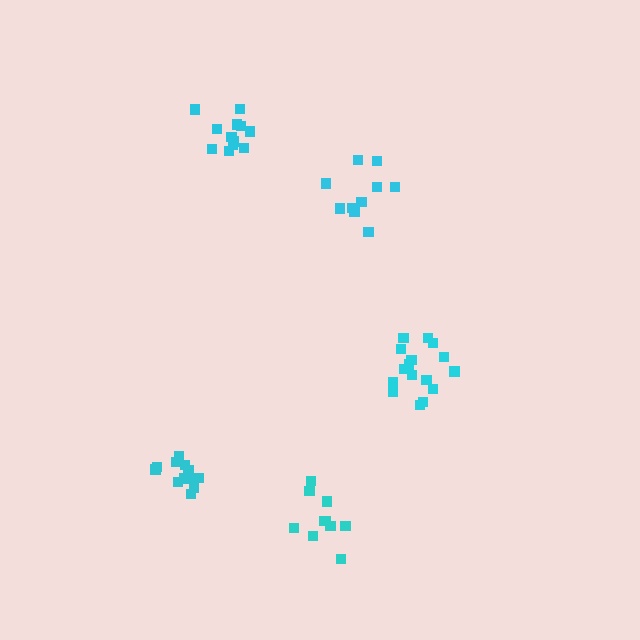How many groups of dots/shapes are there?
There are 5 groups.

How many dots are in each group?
Group 1: 16 dots, Group 2: 10 dots, Group 3: 12 dots, Group 4: 12 dots, Group 5: 10 dots (60 total).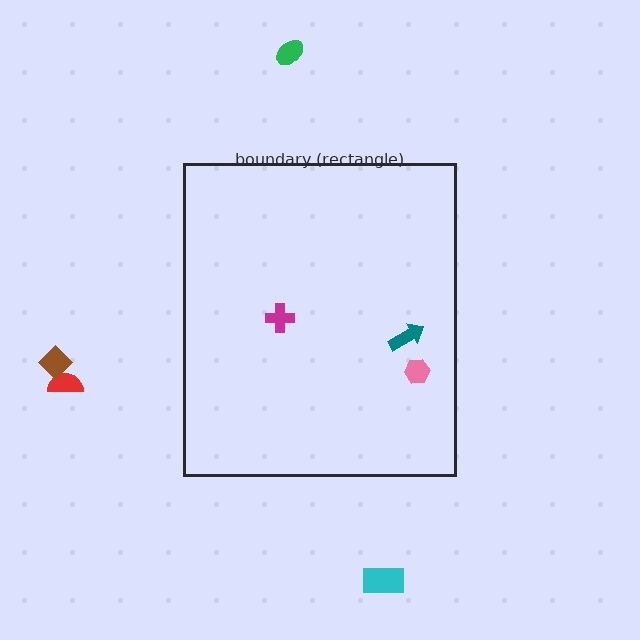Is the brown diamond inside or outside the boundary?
Outside.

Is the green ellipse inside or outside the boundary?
Outside.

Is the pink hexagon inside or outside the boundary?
Inside.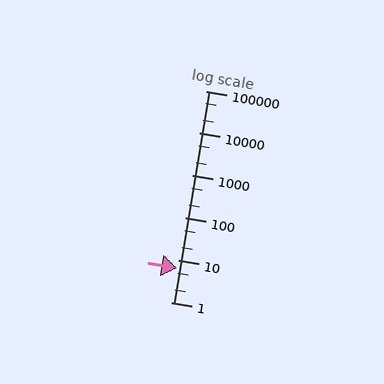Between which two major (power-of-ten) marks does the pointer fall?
The pointer is between 1 and 10.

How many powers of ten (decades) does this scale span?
The scale spans 5 decades, from 1 to 100000.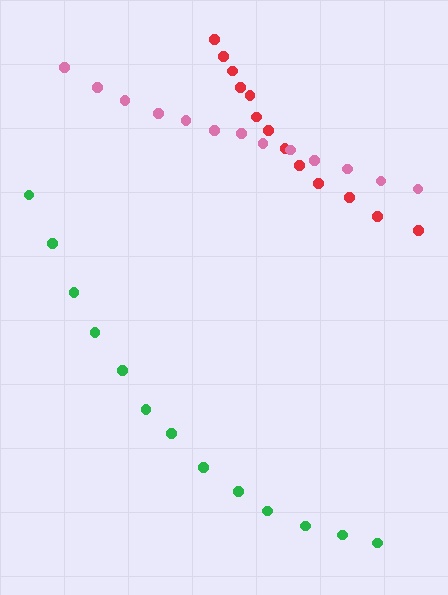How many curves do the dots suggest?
There are 3 distinct paths.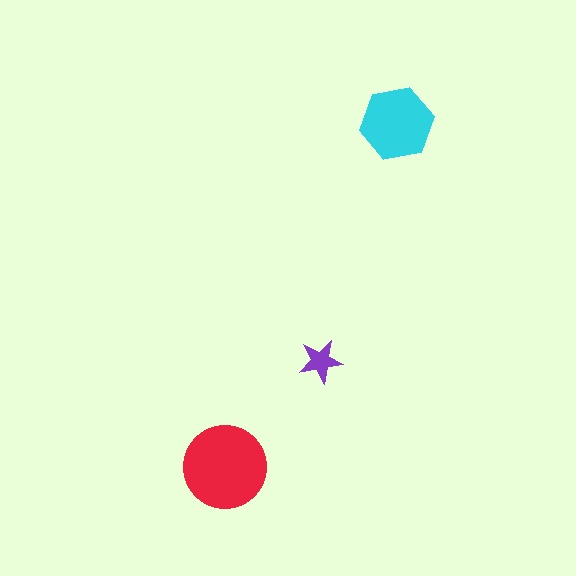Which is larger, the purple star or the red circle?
The red circle.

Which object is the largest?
The red circle.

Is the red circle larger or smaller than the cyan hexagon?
Larger.